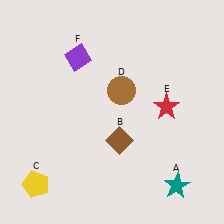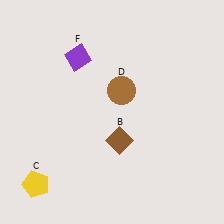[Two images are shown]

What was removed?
The teal star (A), the red star (E) were removed in Image 2.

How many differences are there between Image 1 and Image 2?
There are 2 differences between the two images.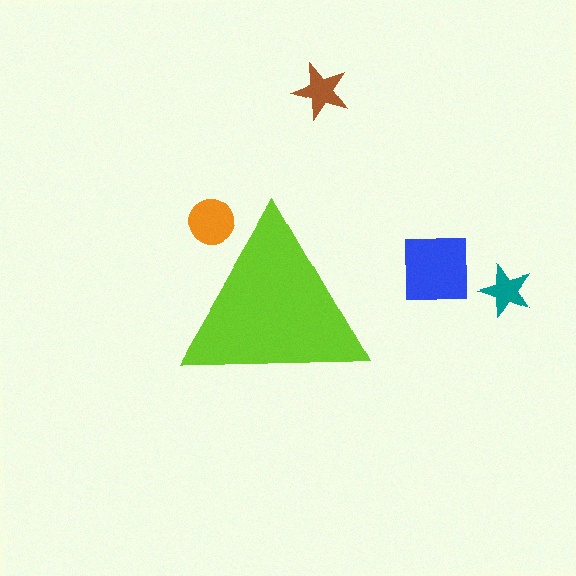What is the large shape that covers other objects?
A lime triangle.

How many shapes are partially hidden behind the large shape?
1 shape is partially hidden.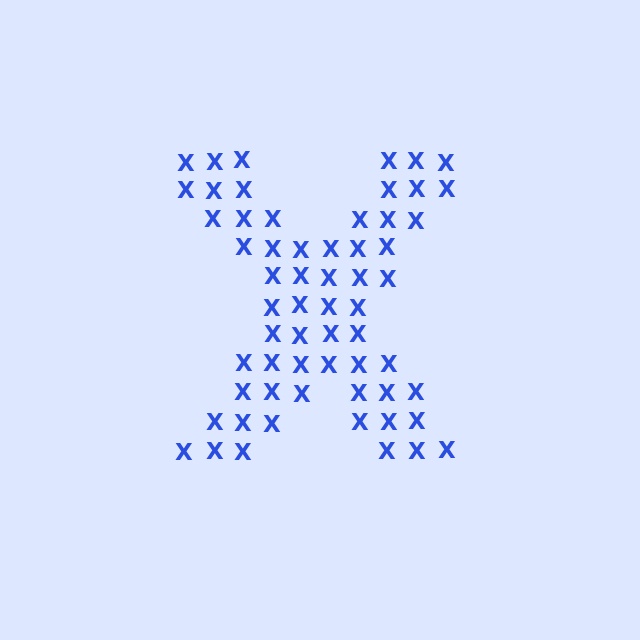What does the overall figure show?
The overall figure shows the letter X.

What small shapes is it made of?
It is made of small letter X's.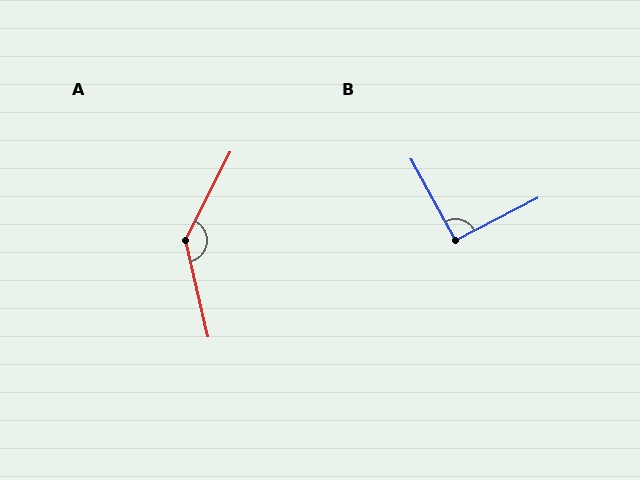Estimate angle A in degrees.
Approximately 140 degrees.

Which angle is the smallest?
B, at approximately 91 degrees.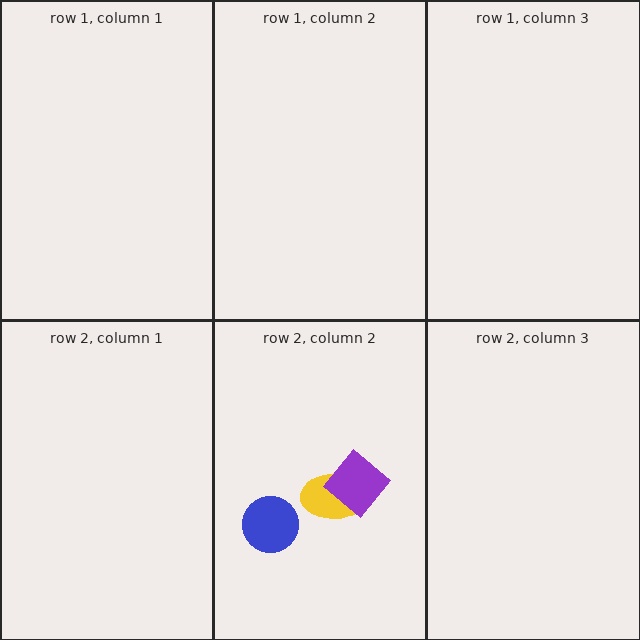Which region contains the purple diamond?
The row 2, column 2 region.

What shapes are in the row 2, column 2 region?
The yellow ellipse, the blue circle, the purple diamond.